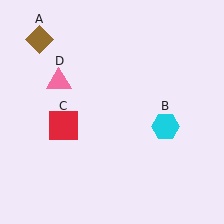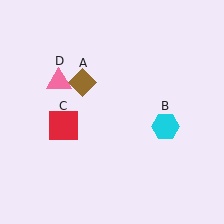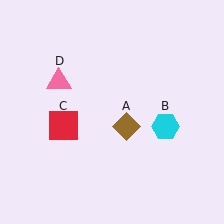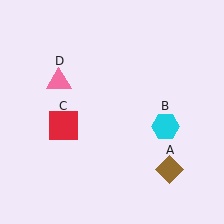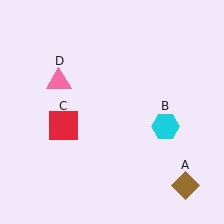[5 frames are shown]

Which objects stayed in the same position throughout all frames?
Cyan hexagon (object B) and red square (object C) and pink triangle (object D) remained stationary.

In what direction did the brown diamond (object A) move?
The brown diamond (object A) moved down and to the right.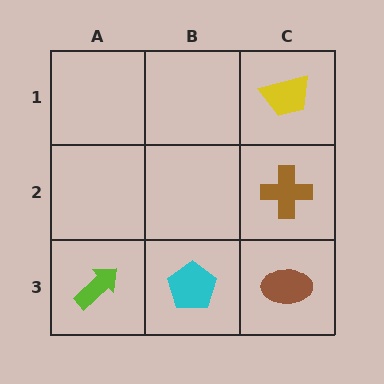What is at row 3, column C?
A brown ellipse.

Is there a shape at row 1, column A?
No, that cell is empty.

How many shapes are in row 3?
3 shapes.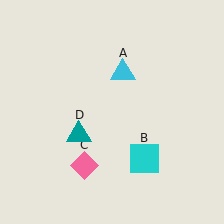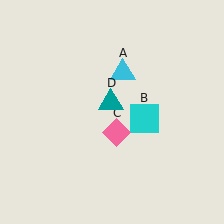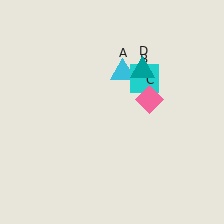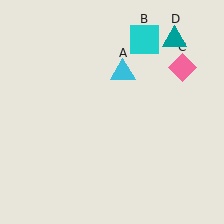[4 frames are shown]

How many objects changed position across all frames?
3 objects changed position: cyan square (object B), pink diamond (object C), teal triangle (object D).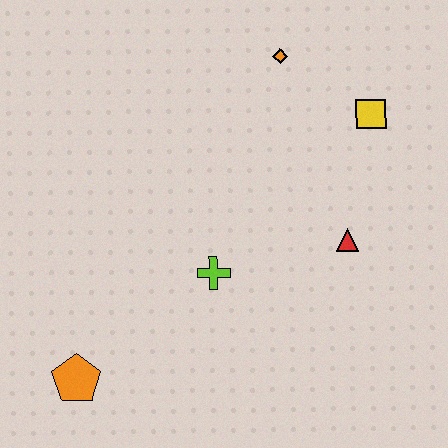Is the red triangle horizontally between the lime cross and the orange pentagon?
No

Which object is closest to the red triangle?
The yellow square is closest to the red triangle.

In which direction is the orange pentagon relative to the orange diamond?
The orange pentagon is below the orange diamond.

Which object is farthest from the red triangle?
The orange pentagon is farthest from the red triangle.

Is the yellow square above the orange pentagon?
Yes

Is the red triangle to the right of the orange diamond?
Yes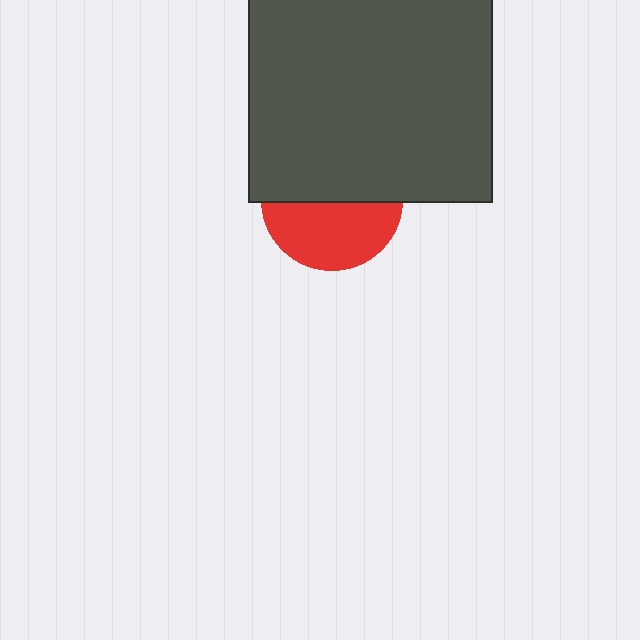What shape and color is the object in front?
The object in front is a dark gray square.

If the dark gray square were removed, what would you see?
You would see the complete red circle.